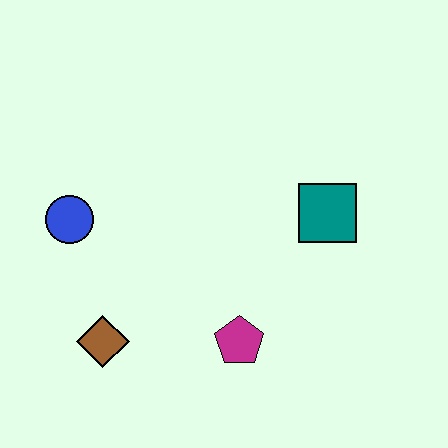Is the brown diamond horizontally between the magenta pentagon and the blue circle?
Yes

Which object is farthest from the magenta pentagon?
The blue circle is farthest from the magenta pentagon.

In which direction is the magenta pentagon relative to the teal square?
The magenta pentagon is below the teal square.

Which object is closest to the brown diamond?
The blue circle is closest to the brown diamond.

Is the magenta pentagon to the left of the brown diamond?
No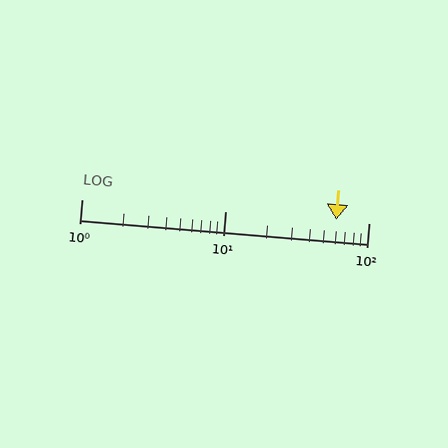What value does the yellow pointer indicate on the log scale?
The pointer indicates approximately 59.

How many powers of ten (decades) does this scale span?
The scale spans 2 decades, from 1 to 100.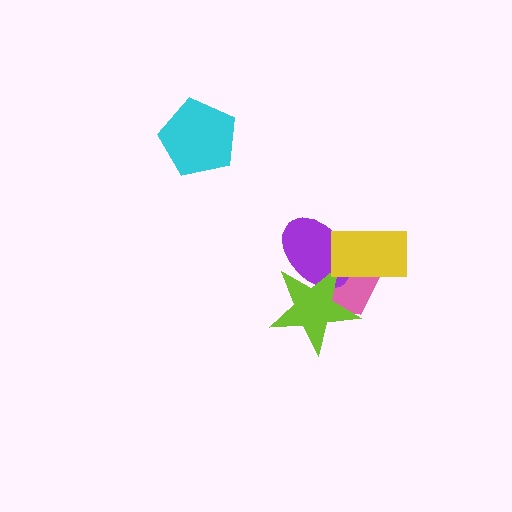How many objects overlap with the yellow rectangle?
3 objects overlap with the yellow rectangle.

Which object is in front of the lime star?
The yellow rectangle is in front of the lime star.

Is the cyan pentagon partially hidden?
No, no other shape covers it.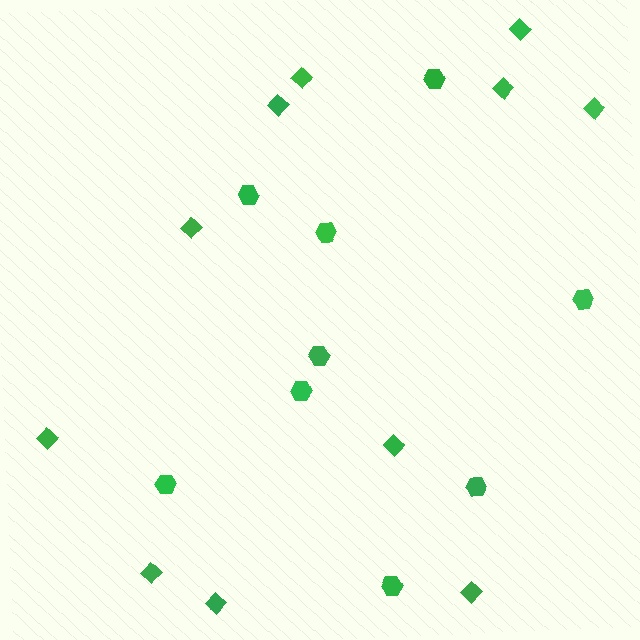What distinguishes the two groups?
There are 2 groups: one group of diamonds (11) and one group of hexagons (9).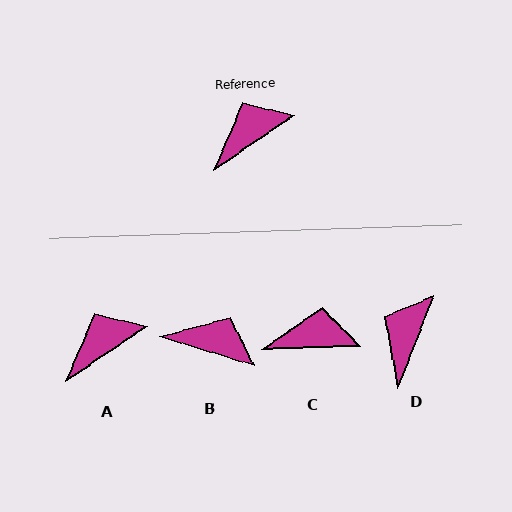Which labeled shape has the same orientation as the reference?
A.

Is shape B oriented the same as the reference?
No, it is off by about 51 degrees.